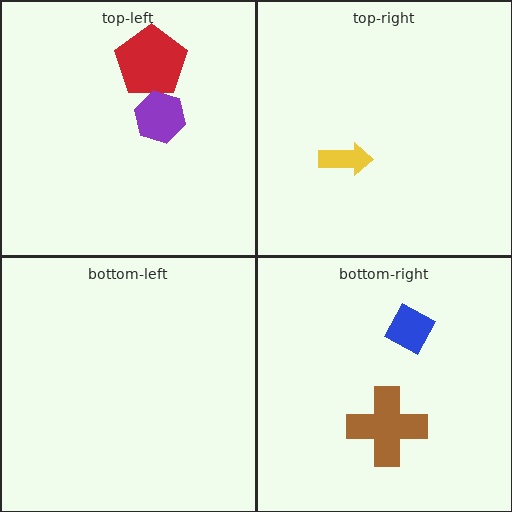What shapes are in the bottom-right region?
The brown cross, the blue diamond.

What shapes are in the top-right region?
The yellow arrow.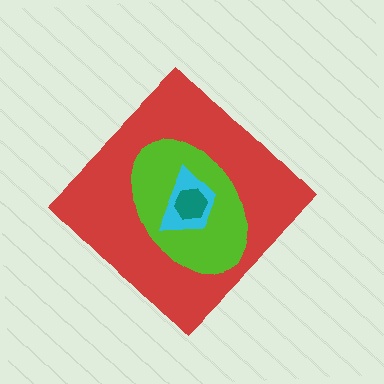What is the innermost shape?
The teal hexagon.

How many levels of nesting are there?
4.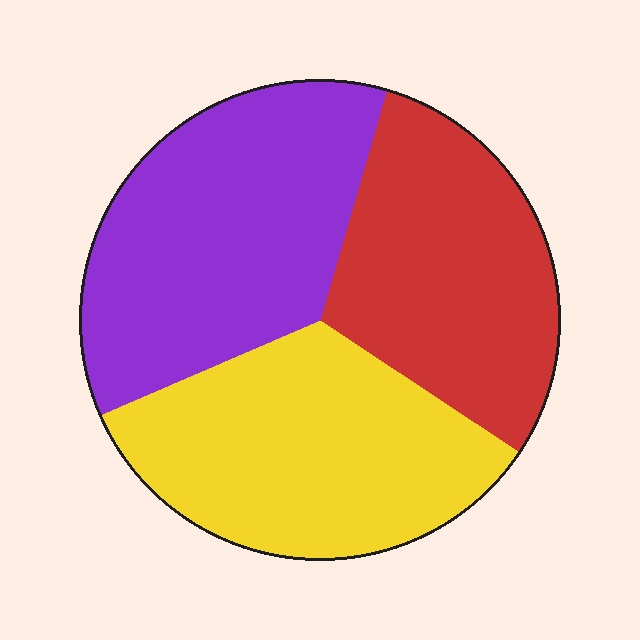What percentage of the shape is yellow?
Yellow takes up about one third (1/3) of the shape.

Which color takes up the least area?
Red, at roughly 30%.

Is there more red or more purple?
Purple.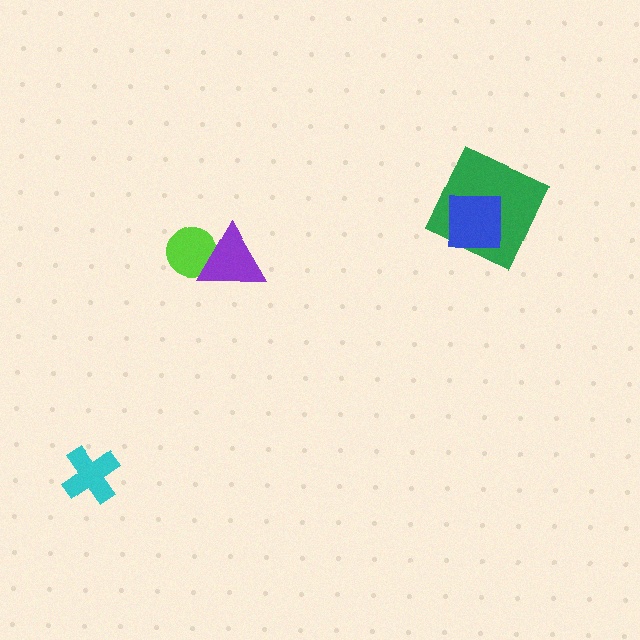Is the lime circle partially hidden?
Yes, it is partially covered by another shape.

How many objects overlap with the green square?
1 object overlaps with the green square.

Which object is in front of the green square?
The blue square is in front of the green square.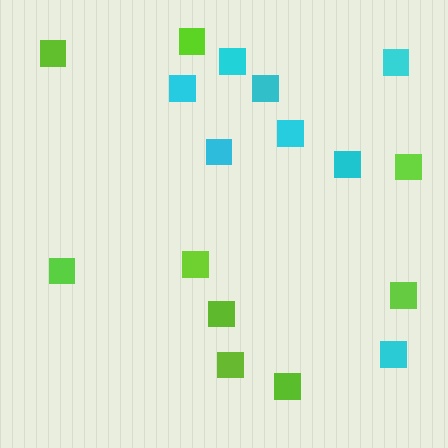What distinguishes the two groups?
There are 2 groups: one group of cyan squares (8) and one group of lime squares (9).